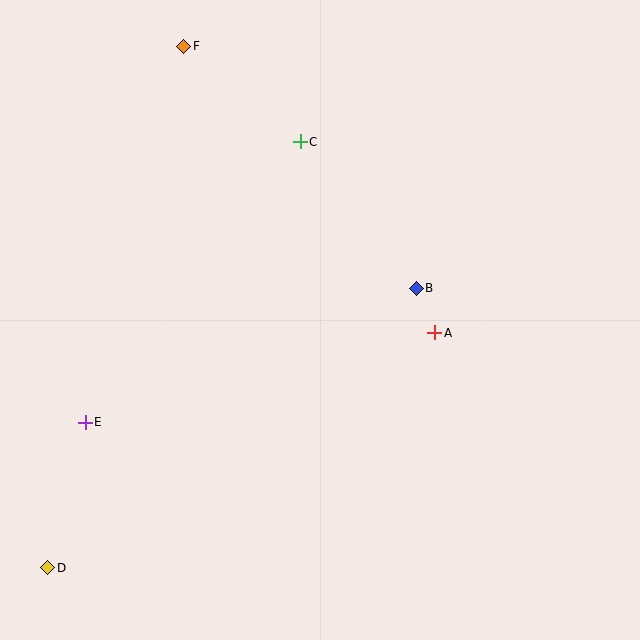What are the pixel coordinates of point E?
Point E is at (85, 422).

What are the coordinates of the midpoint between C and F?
The midpoint between C and F is at (242, 94).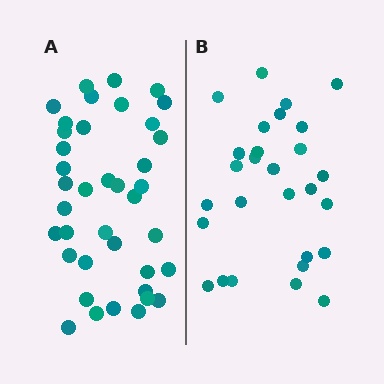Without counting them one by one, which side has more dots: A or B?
Region A (the left region) has more dots.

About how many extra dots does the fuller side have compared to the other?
Region A has roughly 12 or so more dots than region B.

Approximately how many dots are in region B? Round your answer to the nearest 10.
About 30 dots. (The exact count is 28, which rounds to 30.)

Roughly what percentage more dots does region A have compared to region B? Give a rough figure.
About 40% more.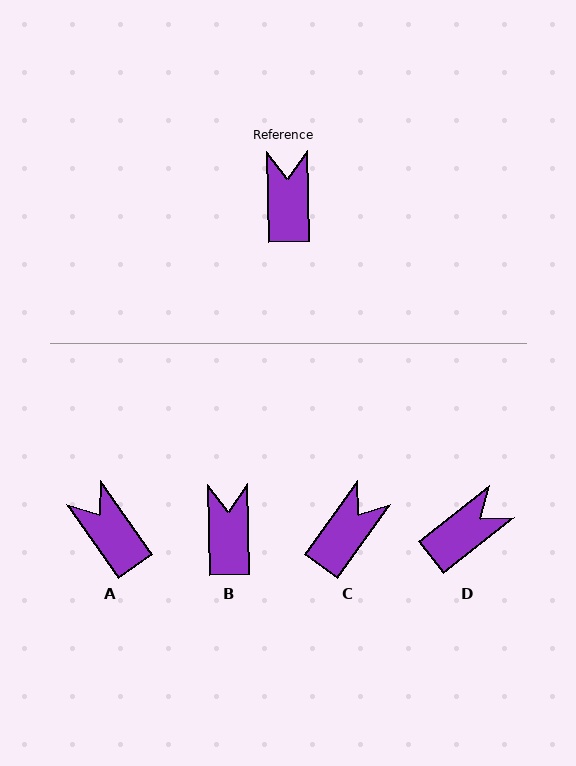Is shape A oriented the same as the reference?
No, it is off by about 34 degrees.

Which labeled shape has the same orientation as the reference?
B.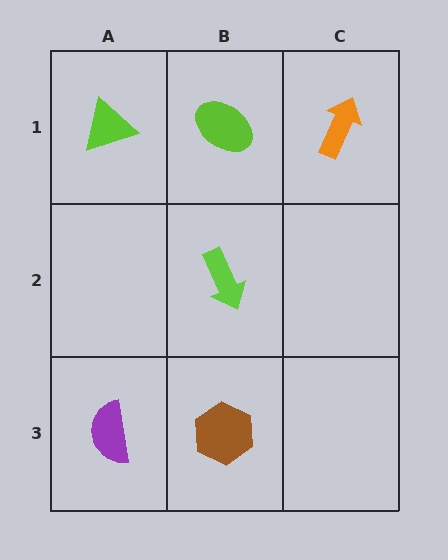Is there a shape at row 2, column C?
No, that cell is empty.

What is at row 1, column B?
A lime ellipse.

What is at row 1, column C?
An orange arrow.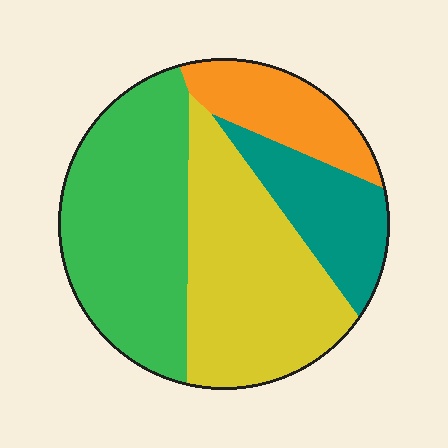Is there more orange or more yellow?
Yellow.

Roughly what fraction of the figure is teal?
Teal covers 16% of the figure.